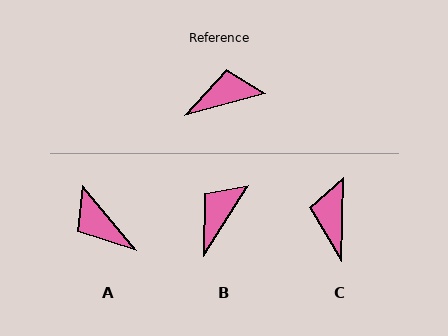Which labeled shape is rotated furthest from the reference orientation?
A, about 114 degrees away.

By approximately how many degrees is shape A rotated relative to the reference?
Approximately 114 degrees counter-clockwise.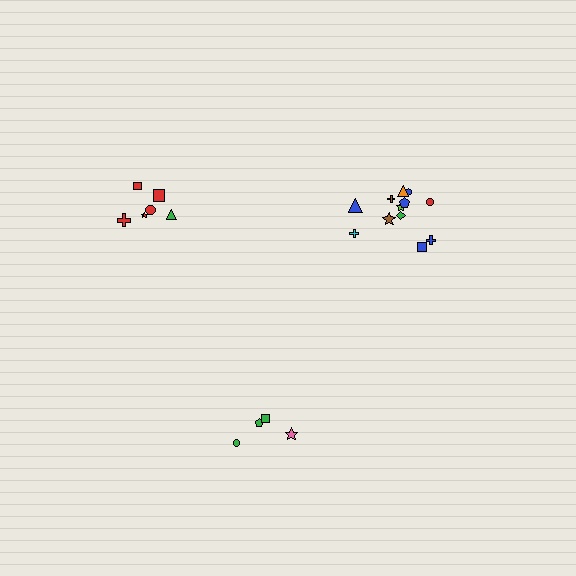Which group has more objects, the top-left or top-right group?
The top-right group.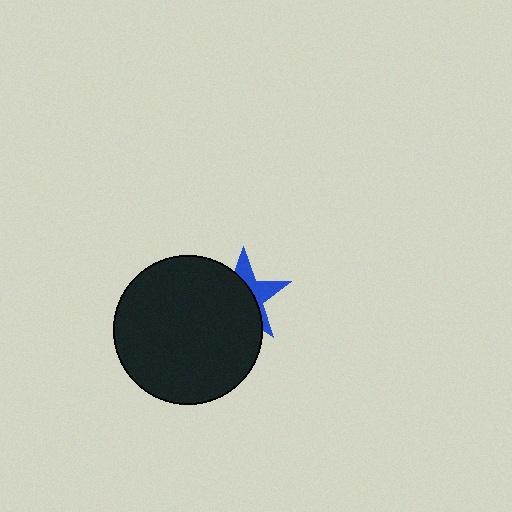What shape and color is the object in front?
The object in front is a black circle.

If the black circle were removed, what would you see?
You would see the complete blue star.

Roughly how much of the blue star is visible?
A small part of it is visible (roughly 37%).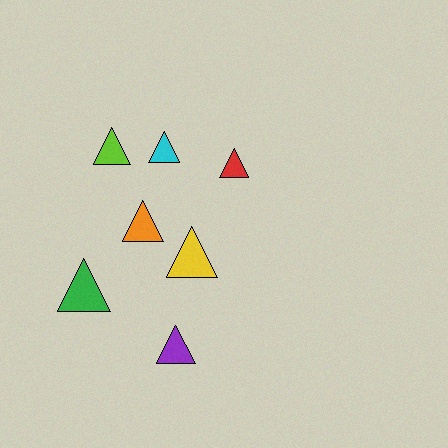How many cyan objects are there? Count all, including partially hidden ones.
There is 1 cyan object.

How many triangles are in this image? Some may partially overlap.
There are 7 triangles.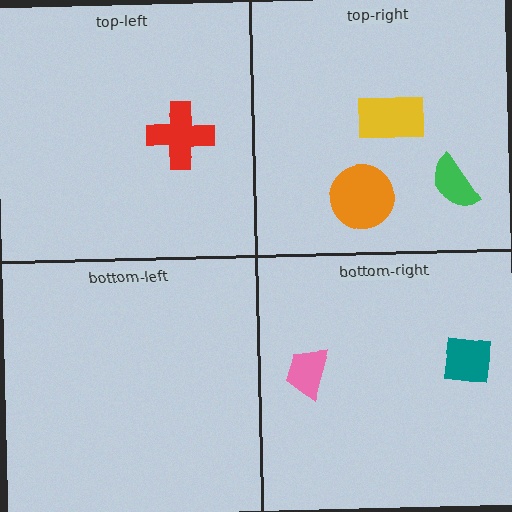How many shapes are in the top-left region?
1.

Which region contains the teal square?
The bottom-right region.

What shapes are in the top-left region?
The red cross.